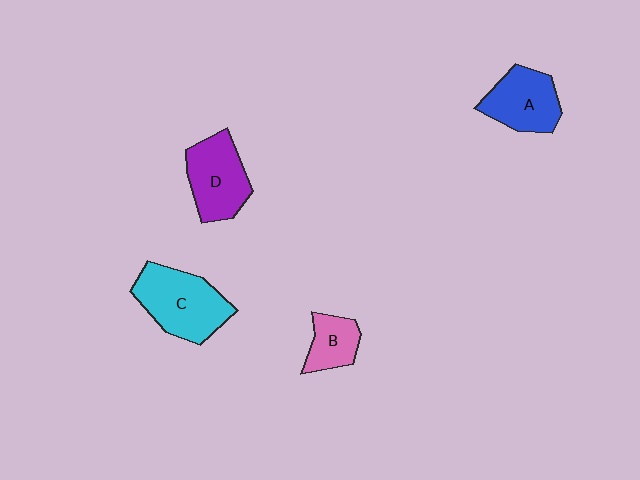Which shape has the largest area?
Shape C (cyan).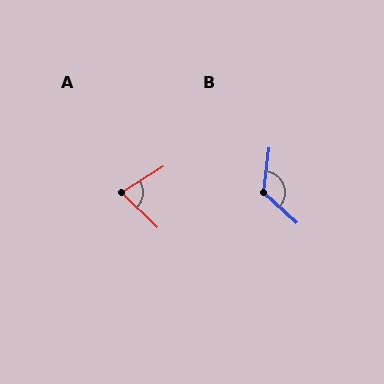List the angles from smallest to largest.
A (76°), B (125°).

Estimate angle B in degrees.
Approximately 125 degrees.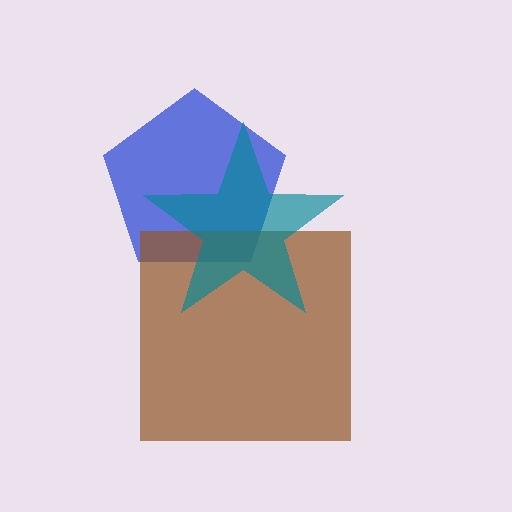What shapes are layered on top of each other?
The layered shapes are: a blue pentagon, a brown square, a teal star.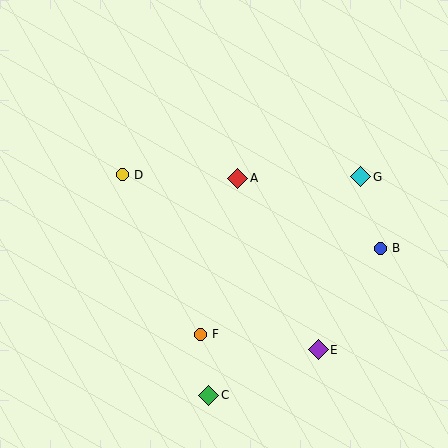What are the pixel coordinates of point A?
Point A is at (238, 178).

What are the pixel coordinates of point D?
Point D is at (122, 175).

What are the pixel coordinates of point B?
Point B is at (380, 248).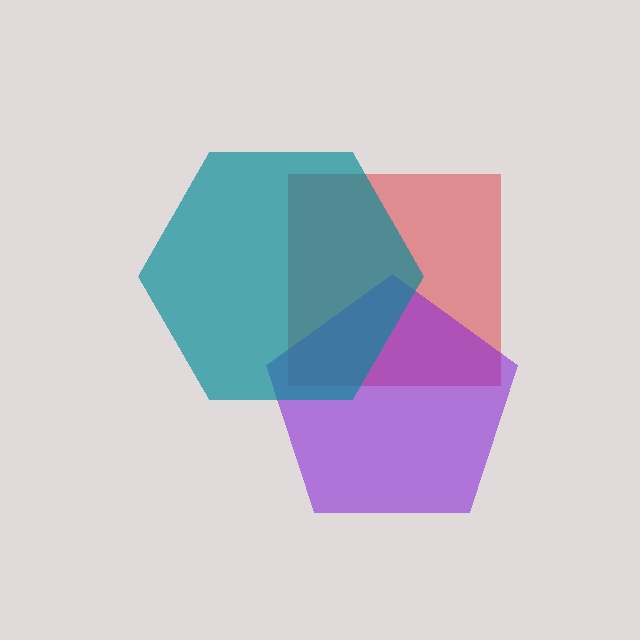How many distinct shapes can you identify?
There are 3 distinct shapes: a red square, a purple pentagon, a teal hexagon.